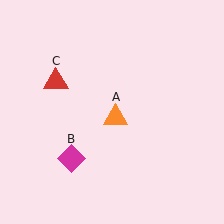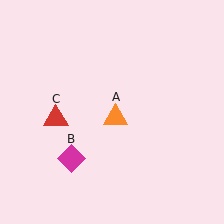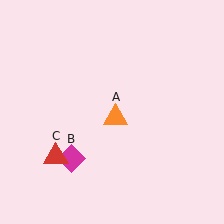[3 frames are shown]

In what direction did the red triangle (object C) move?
The red triangle (object C) moved down.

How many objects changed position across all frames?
1 object changed position: red triangle (object C).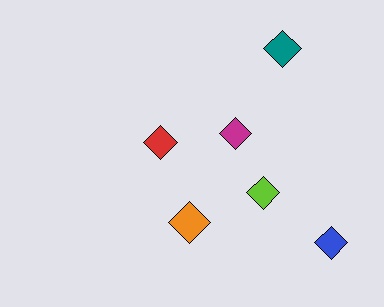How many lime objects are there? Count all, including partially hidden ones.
There is 1 lime object.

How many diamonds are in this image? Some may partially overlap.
There are 6 diamonds.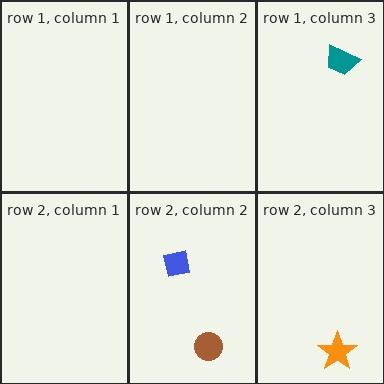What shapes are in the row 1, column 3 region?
The teal trapezoid.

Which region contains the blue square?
The row 2, column 2 region.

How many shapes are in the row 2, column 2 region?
2.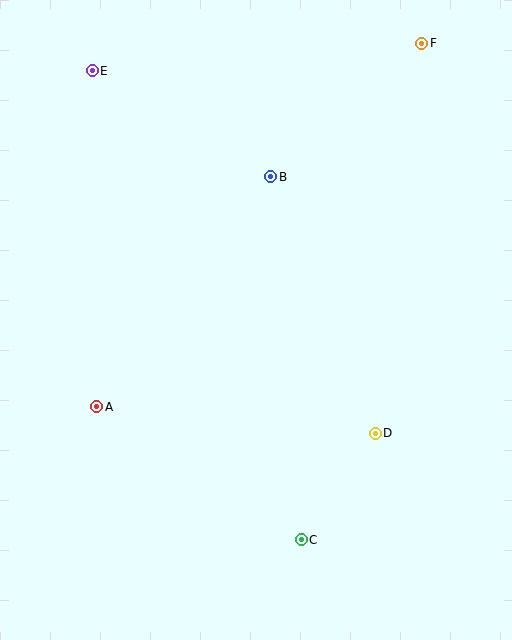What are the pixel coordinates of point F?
Point F is at (422, 43).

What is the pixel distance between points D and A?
The distance between D and A is 280 pixels.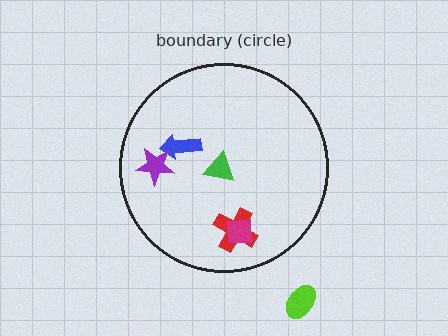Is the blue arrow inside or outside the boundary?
Inside.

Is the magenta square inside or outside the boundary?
Inside.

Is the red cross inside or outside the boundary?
Inside.